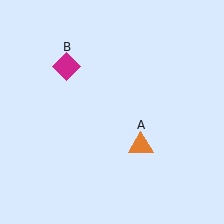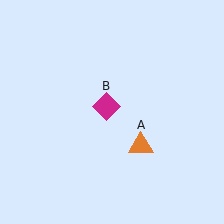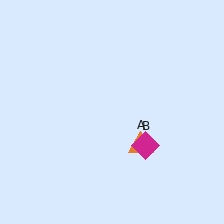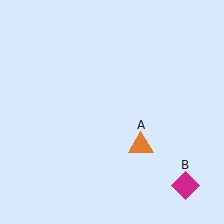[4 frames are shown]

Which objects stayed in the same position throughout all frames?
Orange triangle (object A) remained stationary.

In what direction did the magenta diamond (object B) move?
The magenta diamond (object B) moved down and to the right.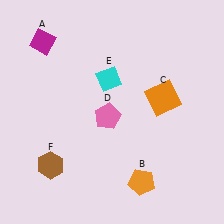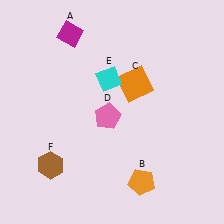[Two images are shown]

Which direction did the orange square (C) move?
The orange square (C) moved left.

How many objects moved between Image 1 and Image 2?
2 objects moved between the two images.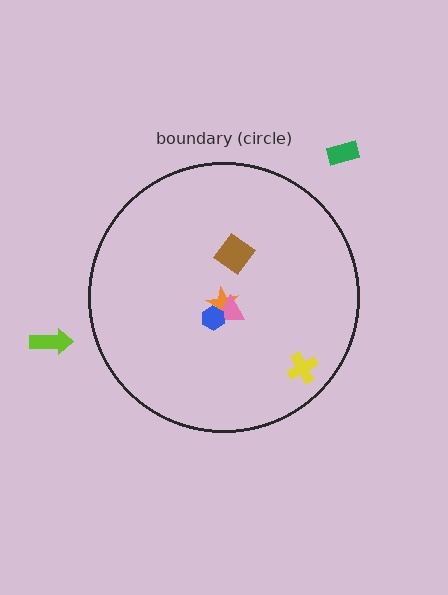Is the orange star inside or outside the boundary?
Inside.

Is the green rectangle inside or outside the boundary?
Outside.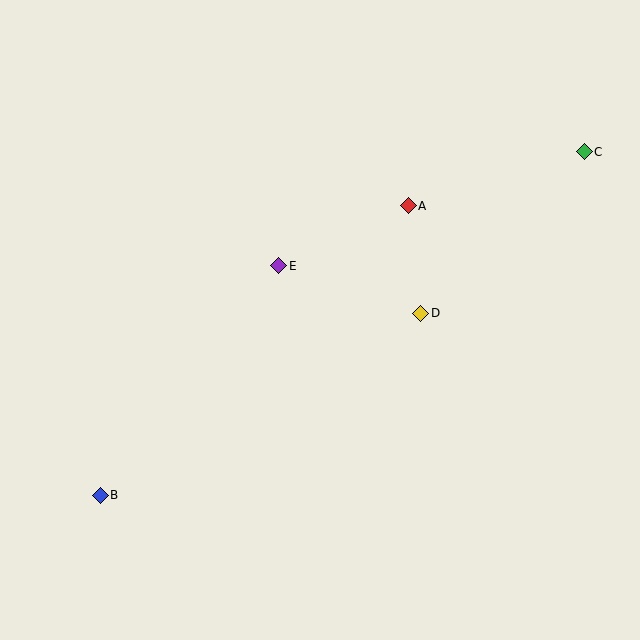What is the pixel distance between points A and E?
The distance between A and E is 143 pixels.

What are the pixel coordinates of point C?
Point C is at (584, 152).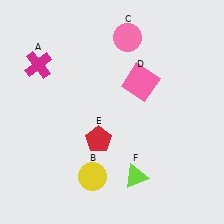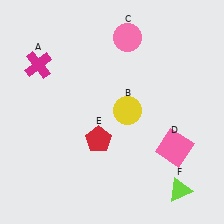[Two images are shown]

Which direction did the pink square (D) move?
The pink square (D) moved down.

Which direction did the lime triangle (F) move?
The lime triangle (F) moved right.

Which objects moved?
The objects that moved are: the yellow circle (B), the pink square (D), the lime triangle (F).